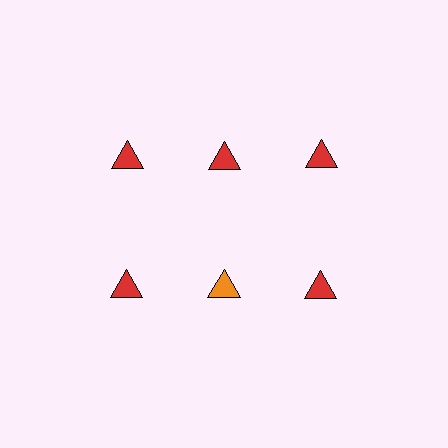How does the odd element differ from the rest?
It has a different color: orange instead of red.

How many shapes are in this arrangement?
There are 6 shapes arranged in a grid pattern.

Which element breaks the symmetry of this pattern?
The orange triangle in the second row, second from left column breaks the symmetry. All other shapes are red triangles.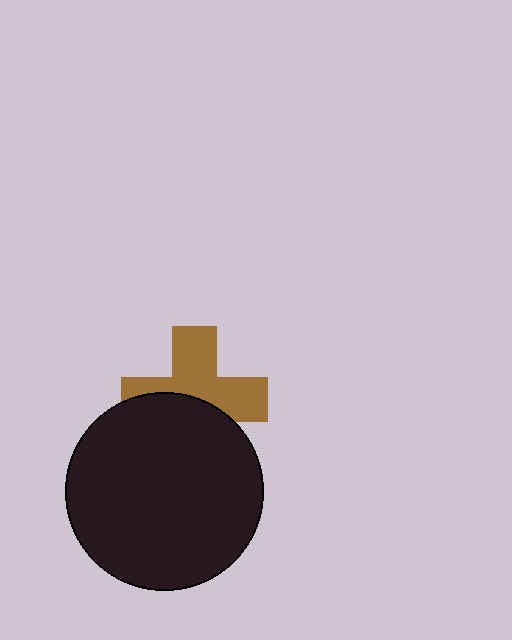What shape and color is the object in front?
The object in front is a black circle.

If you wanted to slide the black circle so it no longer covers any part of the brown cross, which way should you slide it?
Slide it down — that is the most direct way to separate the two shapes.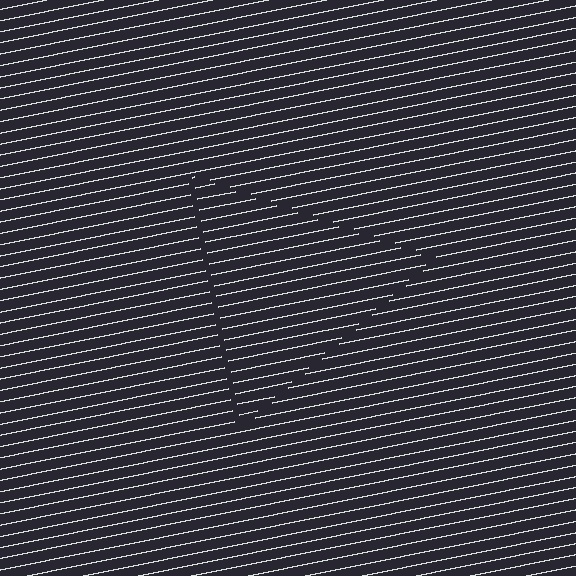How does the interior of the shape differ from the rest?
The interior of the shape contains the same grating, shifted by half a period — the contour is defined by the phase discontinuity where line-ends from the inner and outer gratings abut.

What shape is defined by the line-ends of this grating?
An illusory triangle. The interior of the shape contains the same grating, shifted by half a period — the contour is defined by the phase discontinuity where line-ends from the inner and outer gratings abut.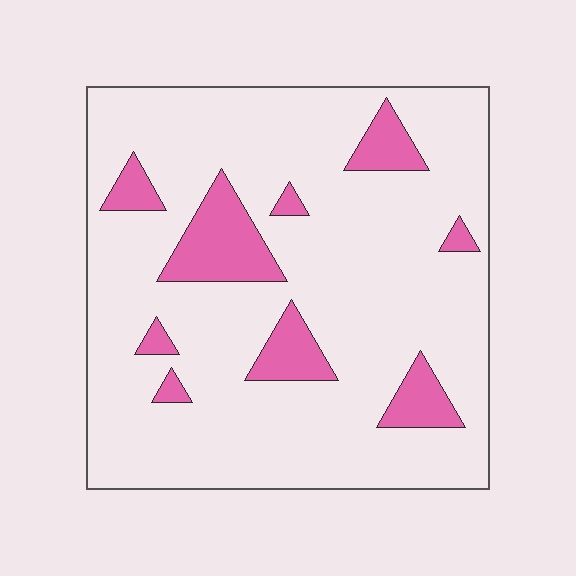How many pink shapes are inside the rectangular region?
9.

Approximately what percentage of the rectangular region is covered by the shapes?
Approximately 15%.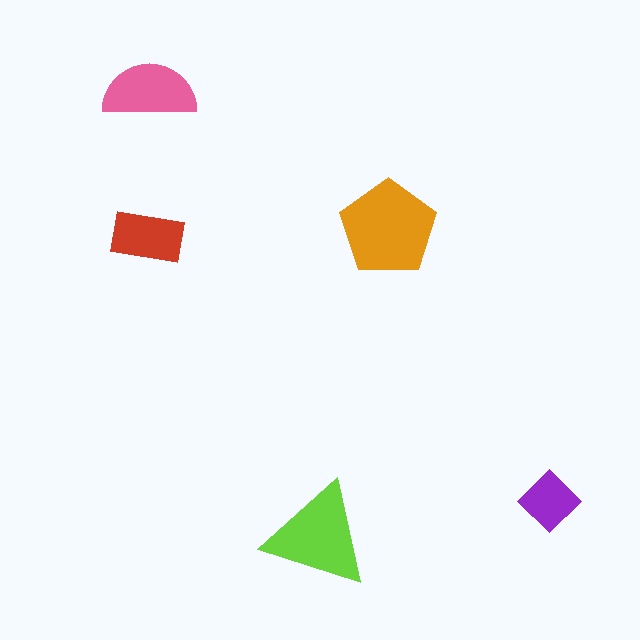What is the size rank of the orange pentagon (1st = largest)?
1st.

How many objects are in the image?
There are 5 objects in the image.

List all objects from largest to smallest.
The orange pentagon, the lime triangle, the pink semicircle, the red rectangle, the purple diamond.